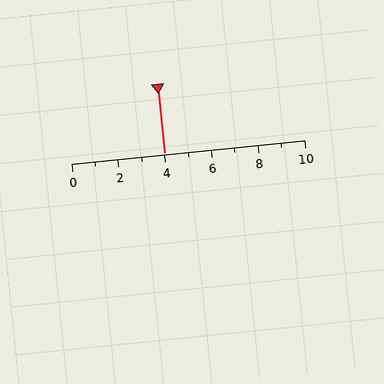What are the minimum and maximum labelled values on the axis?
The axis runs from 0 to 10.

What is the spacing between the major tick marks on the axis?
The major ticks are spaced 2 apart.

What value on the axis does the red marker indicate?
The marker indicates approximately 4.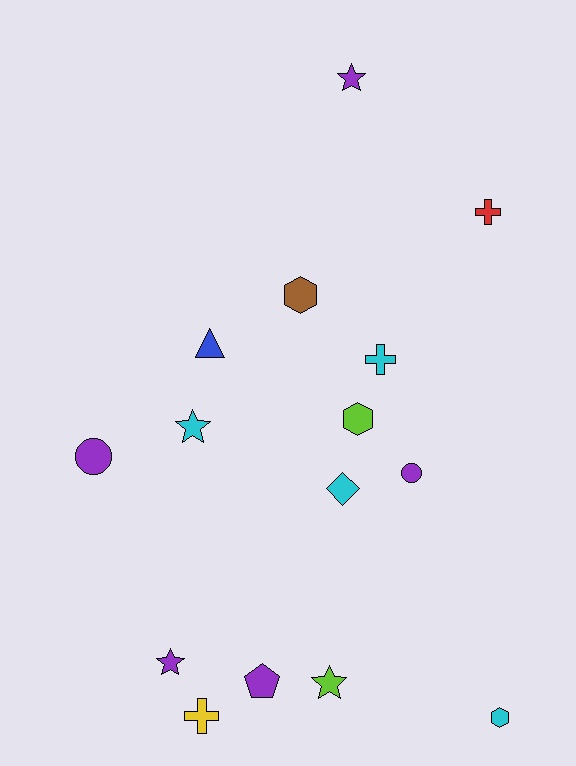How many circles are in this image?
There are 2 circles.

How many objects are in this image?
There are 15 objects.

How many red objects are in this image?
There is 1 red object.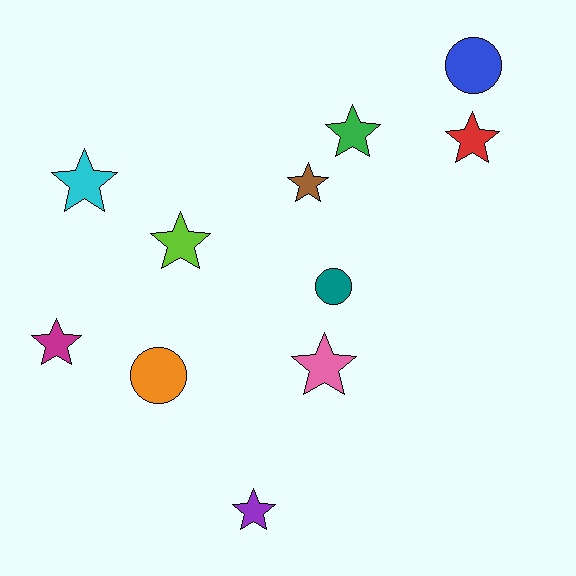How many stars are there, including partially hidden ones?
There are 8 stars.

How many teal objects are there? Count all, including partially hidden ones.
There is 1 teal object.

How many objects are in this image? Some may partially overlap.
There are 11 objects.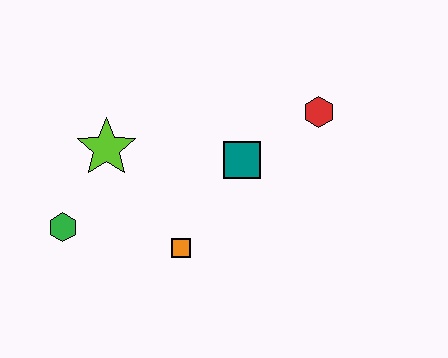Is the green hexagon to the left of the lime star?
Yes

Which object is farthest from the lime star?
The red hexagon is farthest from the lime star.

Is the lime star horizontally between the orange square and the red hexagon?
No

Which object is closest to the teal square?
The red hexagon is closest to the teal square.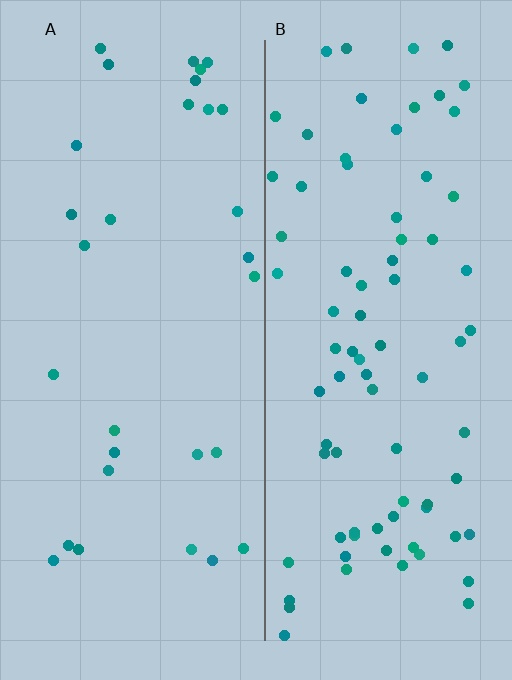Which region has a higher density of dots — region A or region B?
B (the right).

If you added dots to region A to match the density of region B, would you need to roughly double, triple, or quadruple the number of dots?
Approximately triple.